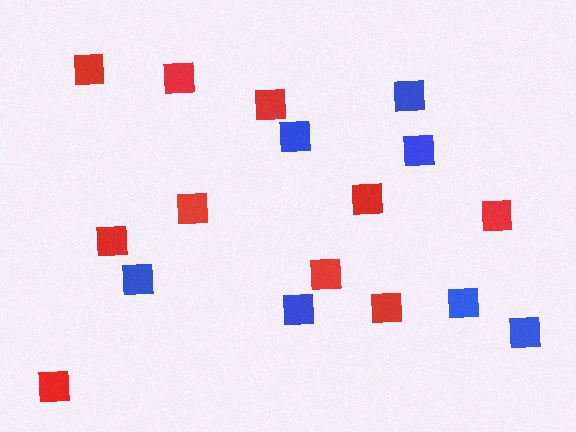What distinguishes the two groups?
There are 2 groups: one group of blue squares (7) and one group of red squares (10).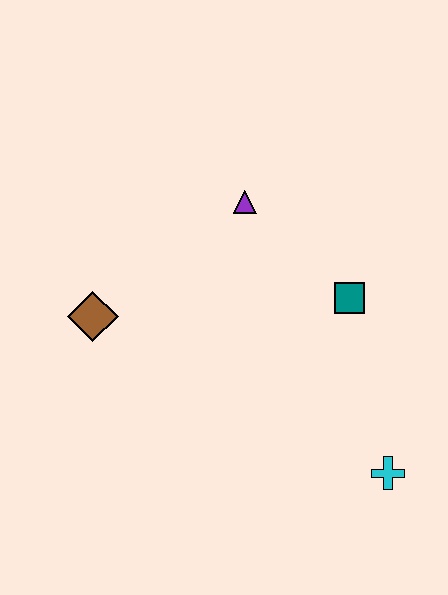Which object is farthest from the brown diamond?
The cyan cross is farthest from the brown diamond.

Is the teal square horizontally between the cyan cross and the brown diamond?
Yes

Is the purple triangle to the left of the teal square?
Yes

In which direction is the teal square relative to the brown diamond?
The teal square is to the right of the brown diamond.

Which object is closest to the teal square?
The purple triangle is closest to the teal square.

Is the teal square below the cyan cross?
No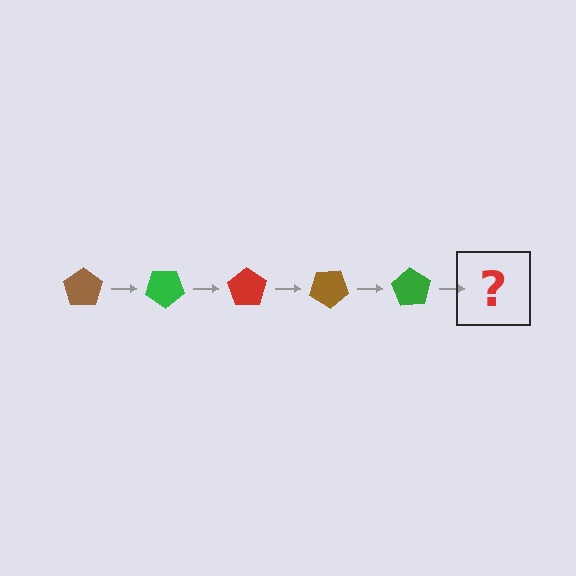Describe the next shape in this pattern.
It should be a red pentagon, rotated 175 degrees from the start.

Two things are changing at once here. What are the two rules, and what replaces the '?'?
The two rules are that it rotates 35 degrees each step and the color cycles through brown, green, and red. The '?' should be a red pentagon, rotated 175 degrees from the start.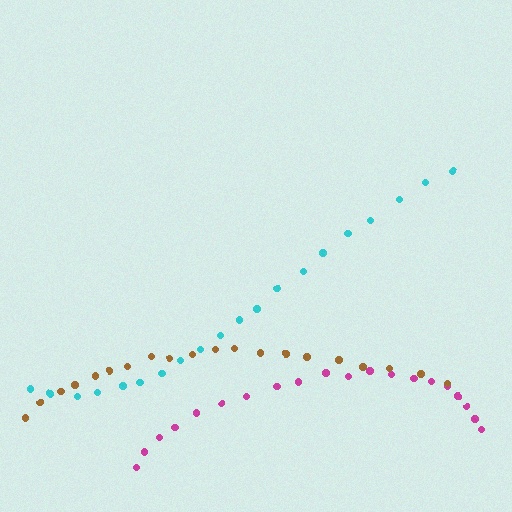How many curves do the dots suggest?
There are 3 distinct paths.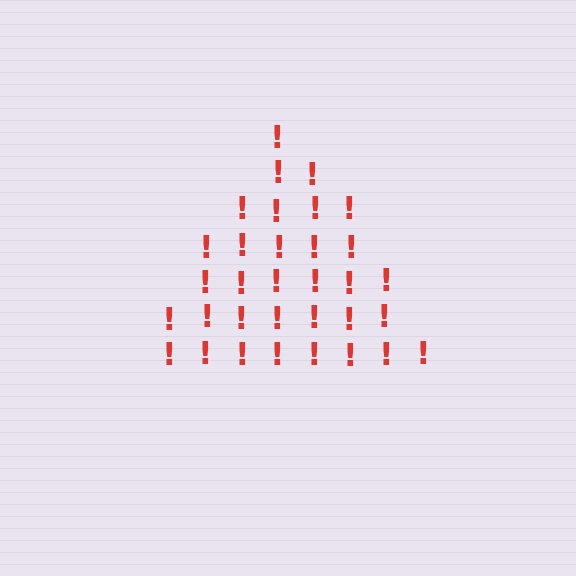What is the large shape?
The large shape is a triangle.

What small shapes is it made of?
It is made of small exclamation marks.